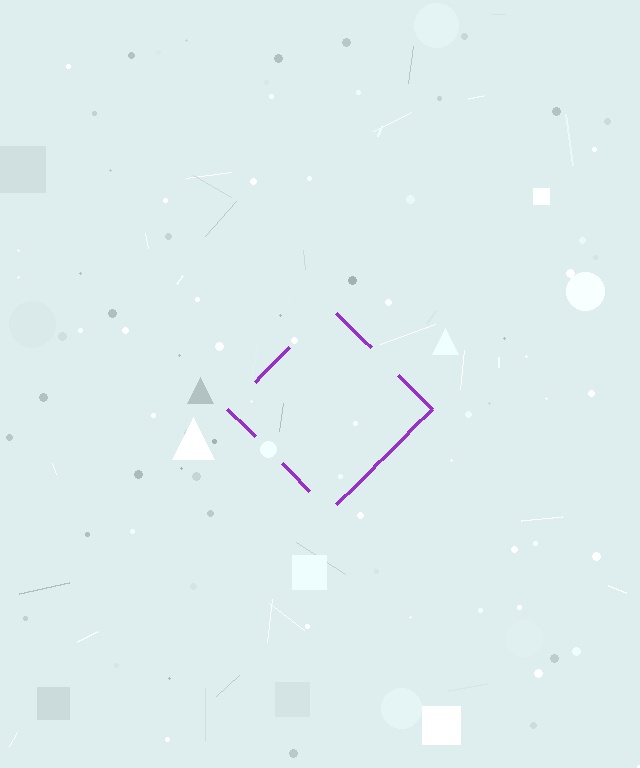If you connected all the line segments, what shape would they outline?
They would outline a diamond.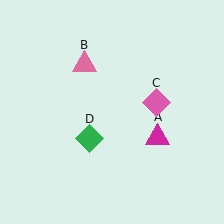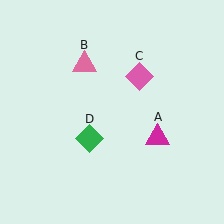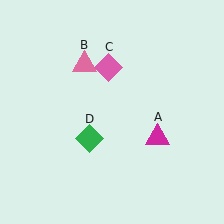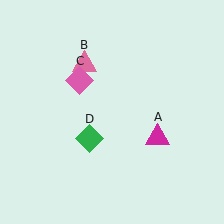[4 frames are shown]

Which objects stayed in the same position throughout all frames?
Magenta triangle (object A) and pink triangle (object B) and green diamond (object D) remained stationary.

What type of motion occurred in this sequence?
The pink diamond (object C) rotated counterclockwise around the center of the scene.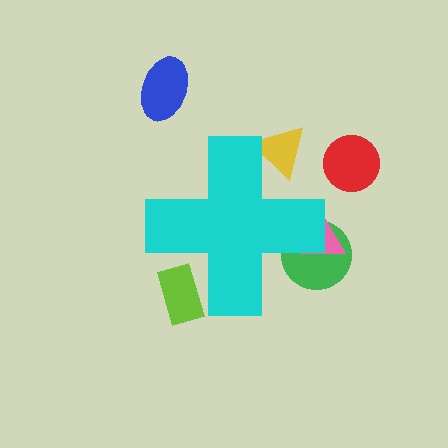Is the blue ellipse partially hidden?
No, the blue ellipse is fully visible.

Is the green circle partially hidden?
Yes, the green circle is partially hidden behind the cyan cross.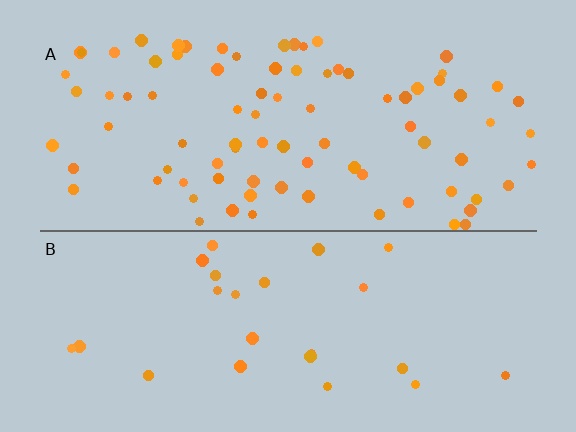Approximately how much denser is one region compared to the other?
Approximately 3.3× — region A over region B.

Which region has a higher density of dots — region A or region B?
A (the top).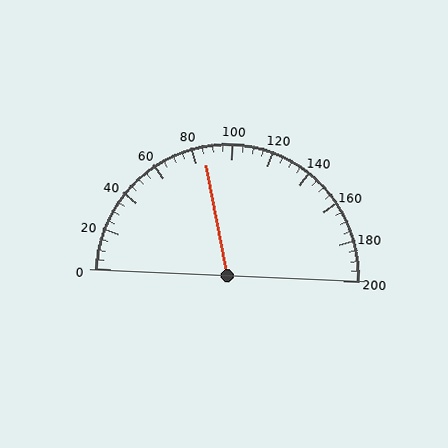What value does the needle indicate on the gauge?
The needle indicates approximately 85.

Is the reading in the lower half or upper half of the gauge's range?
The reading is in the lower half of the range (0 to 200).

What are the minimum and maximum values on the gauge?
The gauge ranges from 0 to 200.